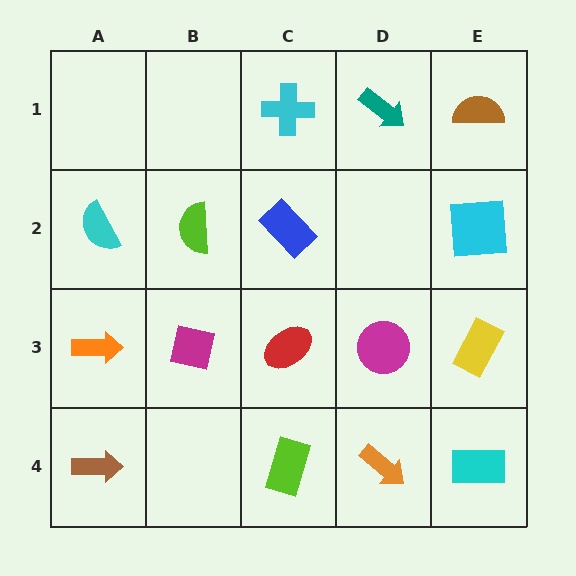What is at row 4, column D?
An orange arrow.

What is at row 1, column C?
A cyan cross.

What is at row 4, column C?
A lime rectangle.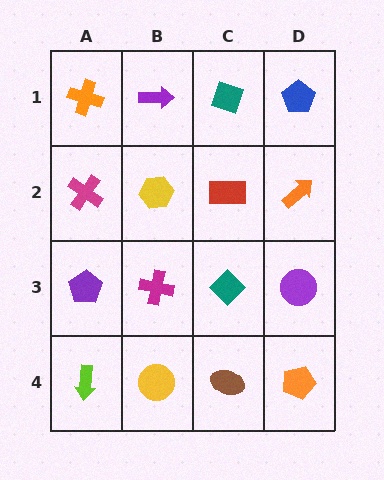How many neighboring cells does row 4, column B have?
3.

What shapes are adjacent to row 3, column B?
A yellow hexagon (row 2, column B), a yellow circle (row 4, column B), a purple pentagon (row 3, column A), a teal diamond (row 3, column C).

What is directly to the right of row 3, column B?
A teal diamond.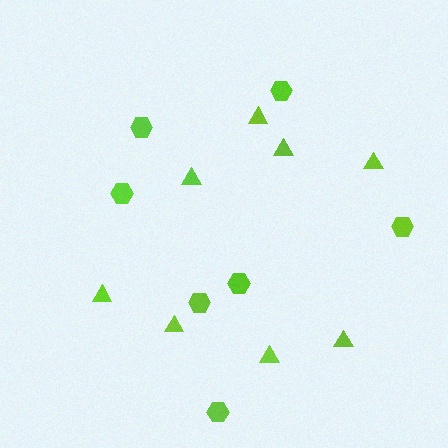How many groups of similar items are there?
There are 2 groups: one group of hexagons (7) and one group of triangles (8).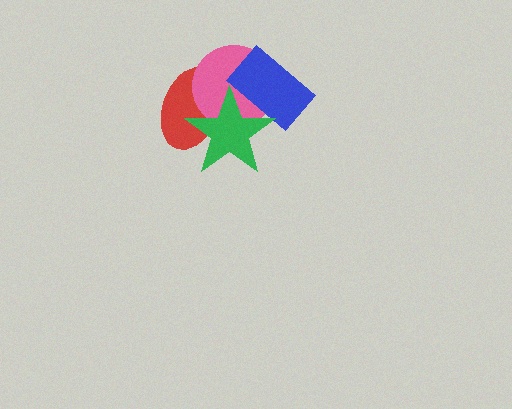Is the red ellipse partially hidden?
Yes, it is partially covered by another shape.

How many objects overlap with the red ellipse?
2 objects overlap with the red ellipse.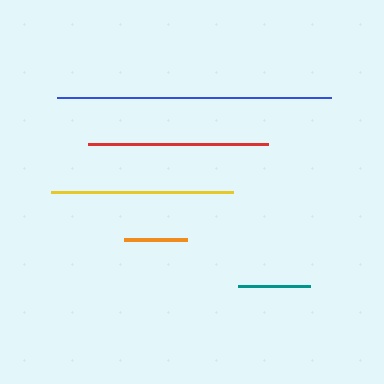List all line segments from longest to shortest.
From longest to shortest: blue, yellow, red, teal, orange.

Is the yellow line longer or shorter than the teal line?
The yellow line is longer than the teal line.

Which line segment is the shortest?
The orange line is the shortest at approximately 63 pixels.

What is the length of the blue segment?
The blue segment is approximately 274 pixels long.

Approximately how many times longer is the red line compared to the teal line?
The red line is approximately 2.5 times the length of the teal line.